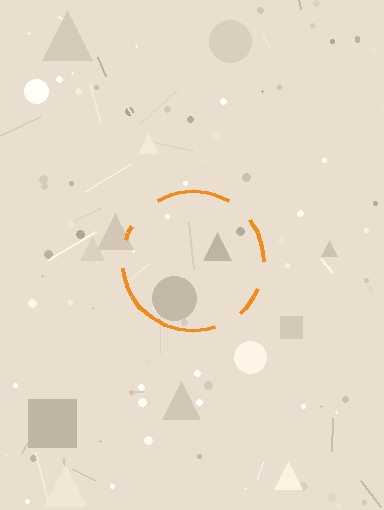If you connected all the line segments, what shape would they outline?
They would outline a circle.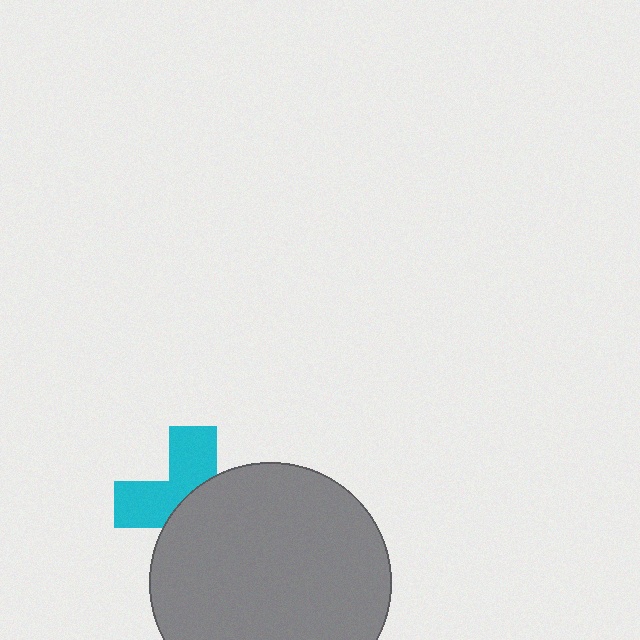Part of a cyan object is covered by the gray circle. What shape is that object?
It is a cross.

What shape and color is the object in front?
The object in front is a gray circle.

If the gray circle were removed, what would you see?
You would see the complete cyan cross.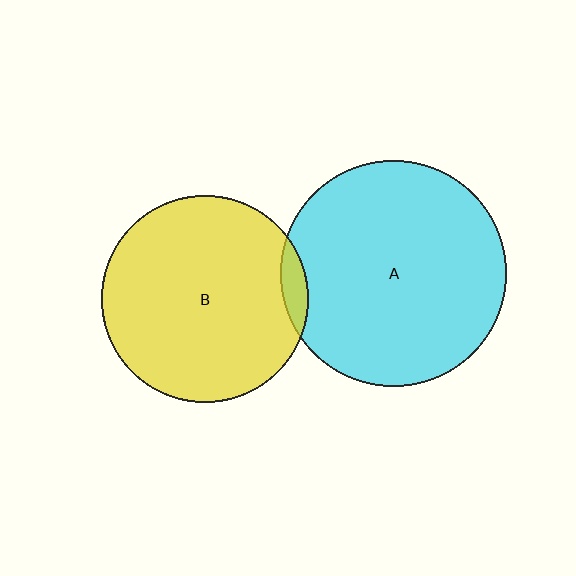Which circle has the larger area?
Circle A (cyan).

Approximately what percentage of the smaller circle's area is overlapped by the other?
Approximately 5%.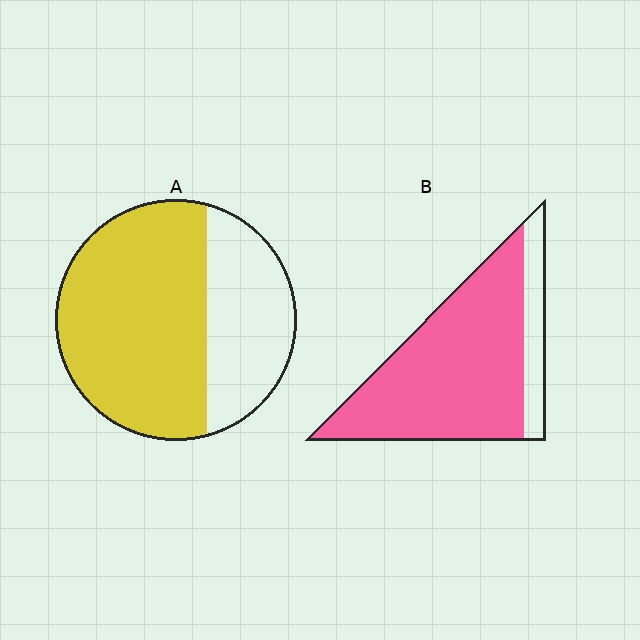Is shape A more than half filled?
Yes.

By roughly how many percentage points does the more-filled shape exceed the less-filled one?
By roughly 15 percentage points (B over A).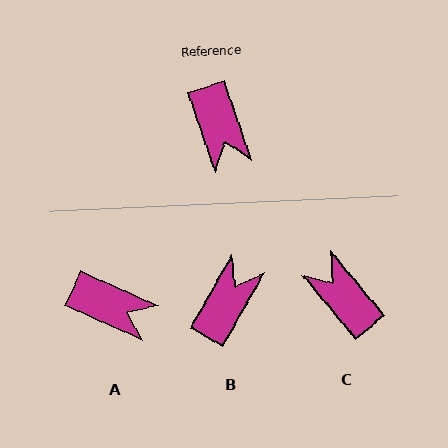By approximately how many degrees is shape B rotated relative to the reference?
Approximately 132 degrees counter-clockwise.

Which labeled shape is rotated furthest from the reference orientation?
C, about 159 degrees away.